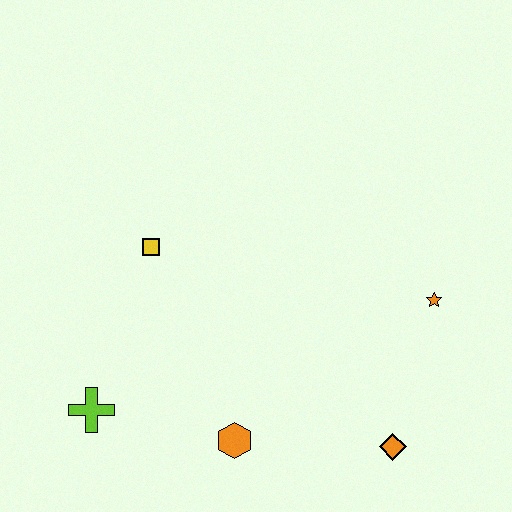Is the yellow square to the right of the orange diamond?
No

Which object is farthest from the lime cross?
The orange star is farthest from the lime cross.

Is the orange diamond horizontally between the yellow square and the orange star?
Yes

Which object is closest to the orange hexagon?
The lime cross is closest to the orange hexagon.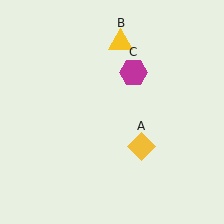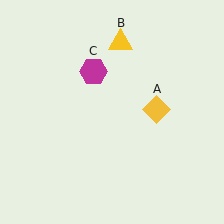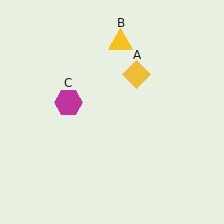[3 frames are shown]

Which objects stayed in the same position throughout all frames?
Yellow triangle (object B) remained stationary.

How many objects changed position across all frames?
2 objects changed position: yellow diamond (object A), magenta hexagon (object C).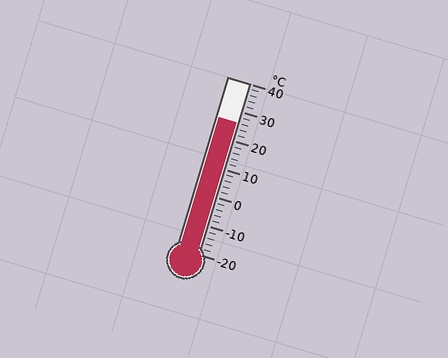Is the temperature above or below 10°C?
The temperature is above 10°C.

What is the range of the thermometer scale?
The thermometer scale ranges from -20°C to 40°C.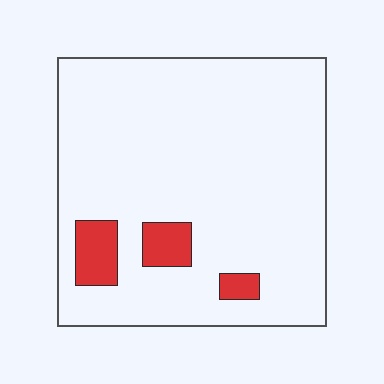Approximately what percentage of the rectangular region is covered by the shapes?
Approximately 10%.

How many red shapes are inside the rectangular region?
3.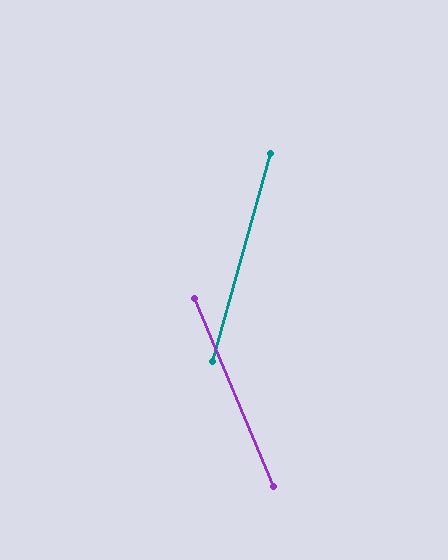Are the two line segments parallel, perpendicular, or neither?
Neither parallel nor perpendicular — they differ by about 38°.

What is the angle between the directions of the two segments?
Approximately 38 degrees.